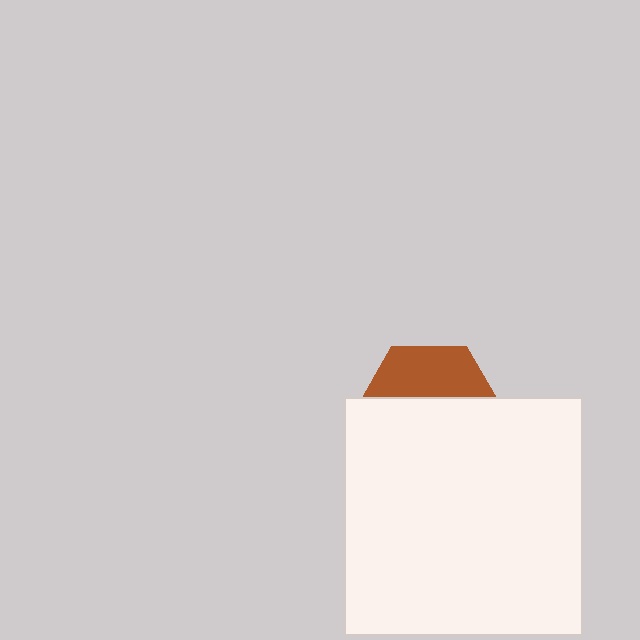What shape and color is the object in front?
The object in front is a white square.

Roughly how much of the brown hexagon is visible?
A small part of it is visible (roughly 37%).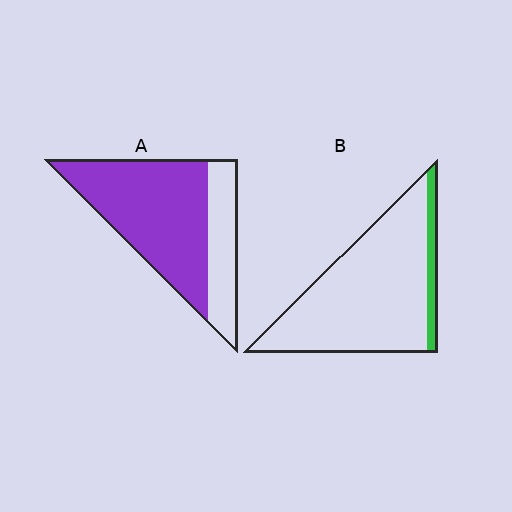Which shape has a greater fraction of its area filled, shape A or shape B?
Shape A.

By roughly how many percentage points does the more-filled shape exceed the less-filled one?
By roughly 60 percentage points (A over B).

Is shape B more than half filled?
No.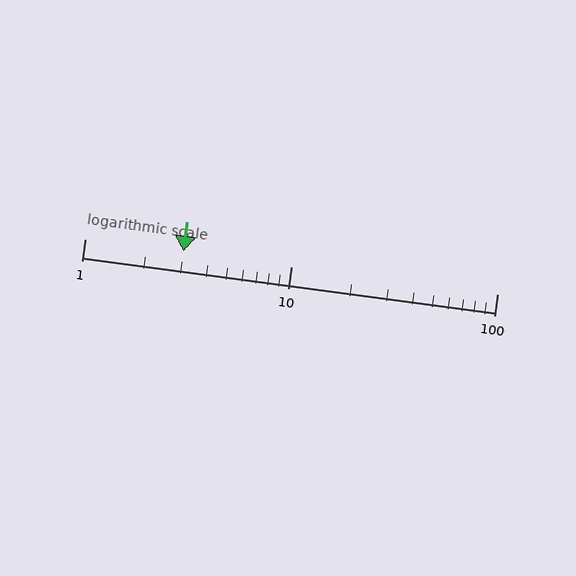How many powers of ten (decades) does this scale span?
The scale spans 2 decades, from 1 to 100.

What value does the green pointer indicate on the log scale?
The pointer indicates approximately 3.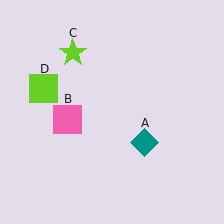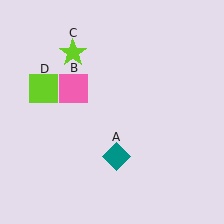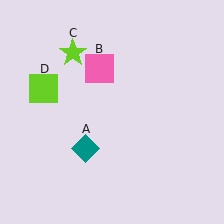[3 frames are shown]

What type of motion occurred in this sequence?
The teal diamond (object A), pink square (object B) rotated clockwise around the center of the scene.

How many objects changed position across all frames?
2 objects changed position: teal diamond (object A), pink square (object B).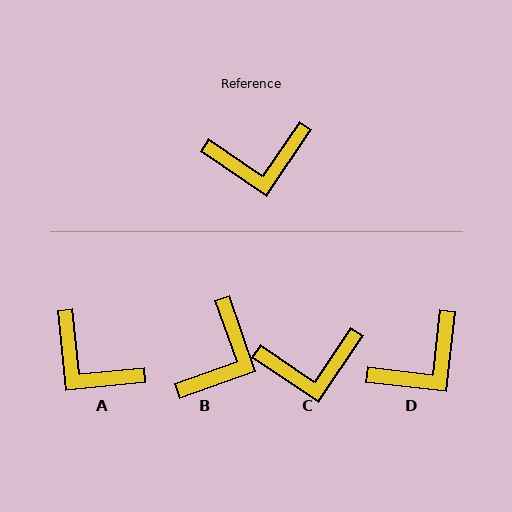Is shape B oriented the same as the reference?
No, it is off by about 53 degrees.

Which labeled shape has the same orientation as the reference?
C.